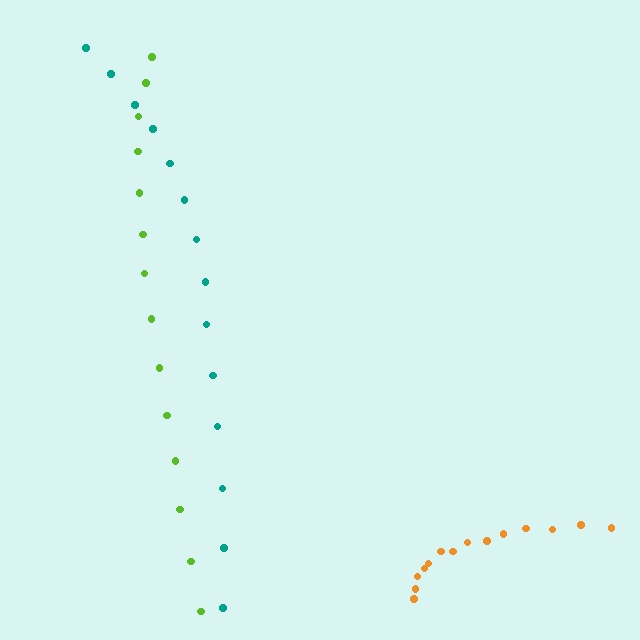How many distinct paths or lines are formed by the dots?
There are 3 distinct paths.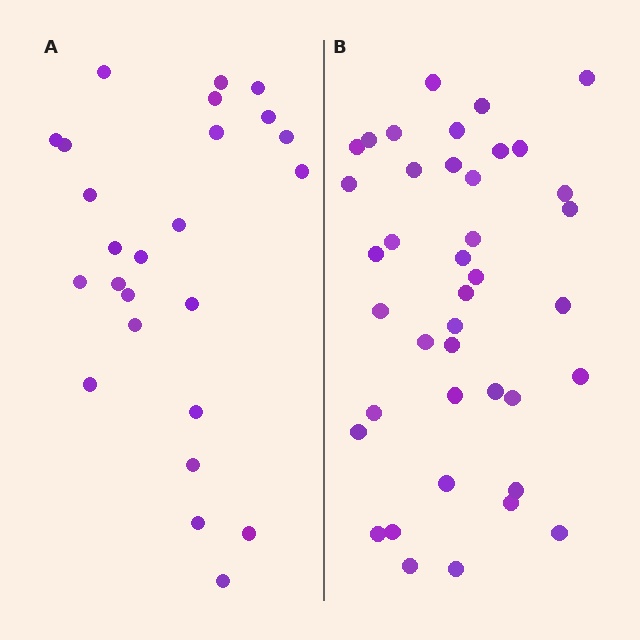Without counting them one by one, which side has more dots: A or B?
Region B (the right region) has more dots.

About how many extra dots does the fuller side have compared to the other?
Region B has approximately 15 more dots than region A.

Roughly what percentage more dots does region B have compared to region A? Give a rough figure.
About 60% more.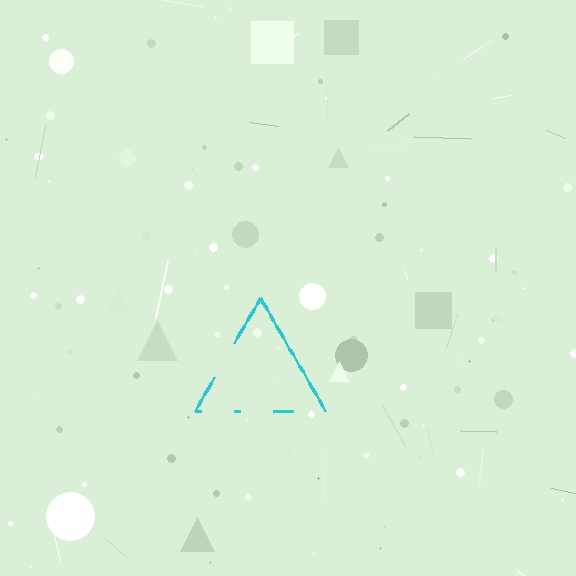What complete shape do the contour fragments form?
The contour fragments form a triangle.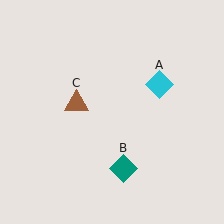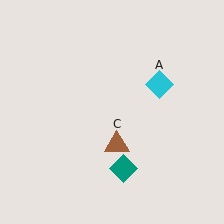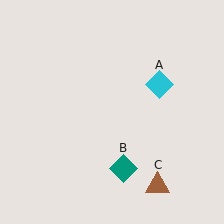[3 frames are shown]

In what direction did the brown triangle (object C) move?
The brown triangle (object C) moved down and to the right.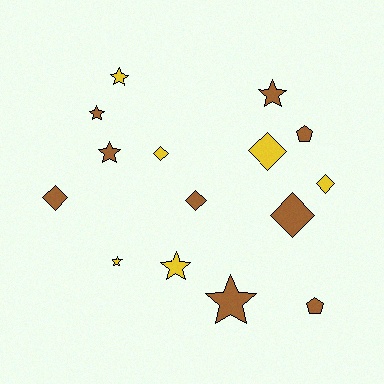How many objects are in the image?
There are 15 objects.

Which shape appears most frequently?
Star, with 7 objects.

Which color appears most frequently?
Brown, with 9 objects.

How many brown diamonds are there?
There are 3 brown diamonds.